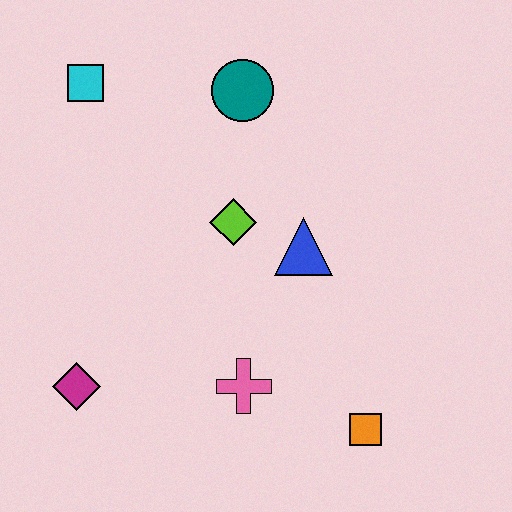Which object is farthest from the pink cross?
The cyan square is farthest from the pink cross.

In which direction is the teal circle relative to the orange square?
The teal circle is above the orange square.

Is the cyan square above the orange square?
Yes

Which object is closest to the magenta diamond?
The pink cross is closest to the magenta diamond.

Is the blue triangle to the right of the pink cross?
Yes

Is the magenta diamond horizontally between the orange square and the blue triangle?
No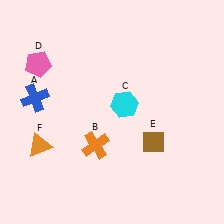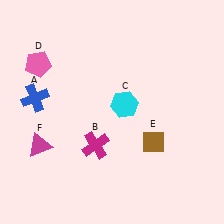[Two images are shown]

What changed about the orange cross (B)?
In Image 1, B is orange. In Image 2, it changed to magenta.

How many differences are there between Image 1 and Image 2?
There are 2 differences between the two images.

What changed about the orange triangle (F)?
In Image 1, F is orange. In Image 2, it changed to magenta.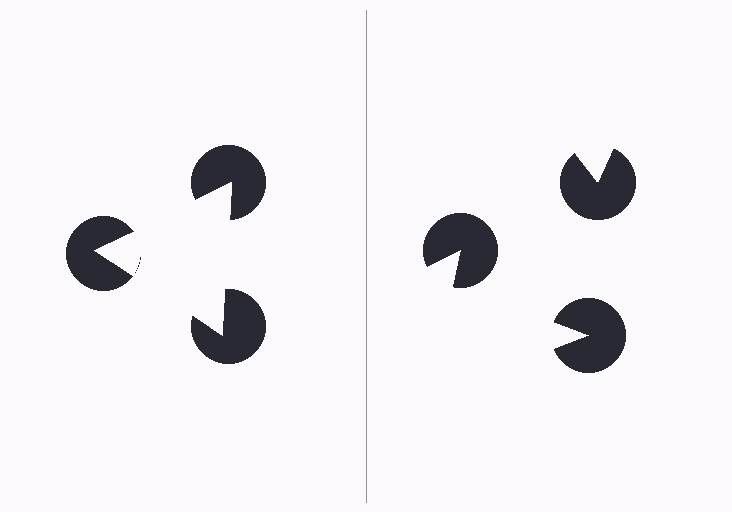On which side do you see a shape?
An illusory triangle appears on the left side. On the right side the wedge cuts are rotated, so no coherent shape forms.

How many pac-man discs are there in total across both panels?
6 — 3 on each side.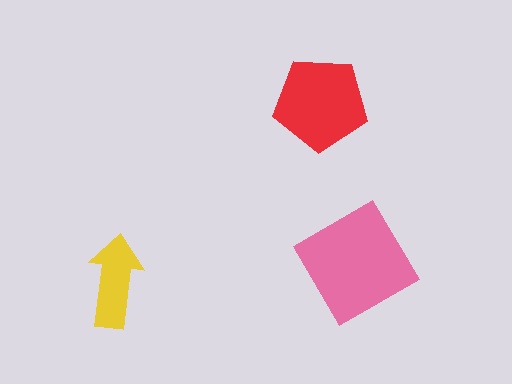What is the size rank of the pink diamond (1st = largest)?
1st.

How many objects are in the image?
There are 3 objects in the image.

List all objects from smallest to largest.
The yellow arrow, the red pentagon, the pink diamond.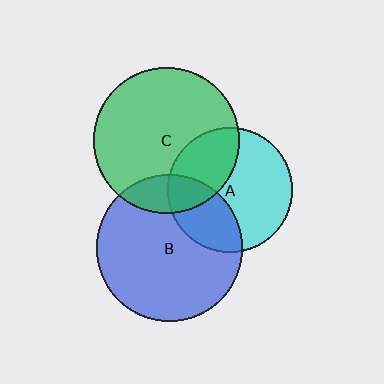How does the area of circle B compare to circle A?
Approximately 1.4 times.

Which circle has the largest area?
Circle B (blue).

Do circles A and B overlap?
Yes.